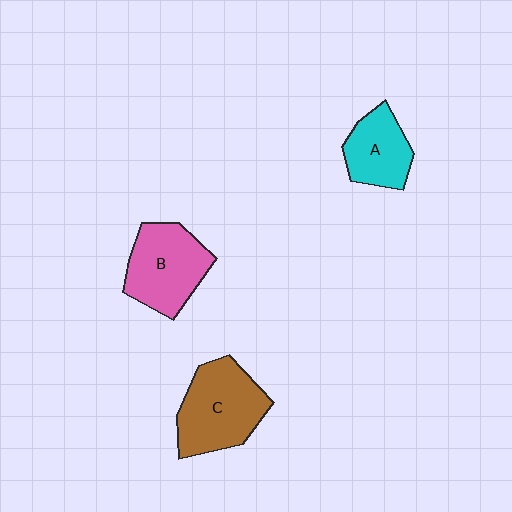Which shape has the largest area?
Shape C (brown).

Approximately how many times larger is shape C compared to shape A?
Approximately 1.5 times.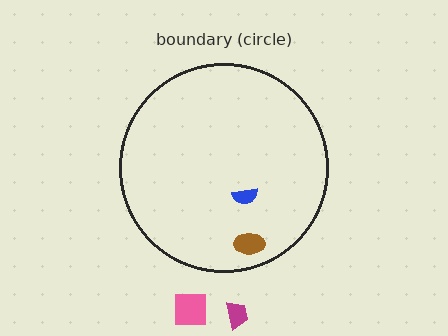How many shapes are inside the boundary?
2 inside, 2 outside.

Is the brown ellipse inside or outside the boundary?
Inside.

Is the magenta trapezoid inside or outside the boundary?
Outside.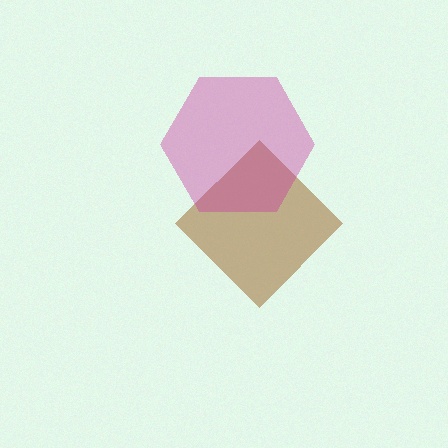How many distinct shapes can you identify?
There are 2 distinct shapes: a brown diamond, a magenta hexagon.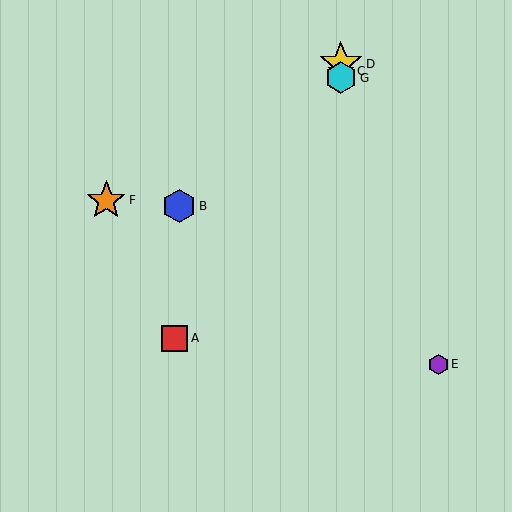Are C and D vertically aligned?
Yes, both are at x≈341.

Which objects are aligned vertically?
Objects C, D, G are aligned vertically.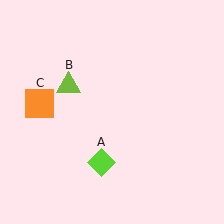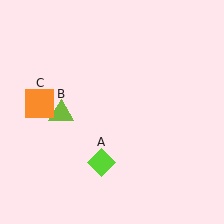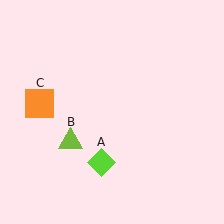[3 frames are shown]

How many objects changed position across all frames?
1 object changed position: lime triangle (object B).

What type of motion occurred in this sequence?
The lime triangle (object B) rotated counterclockwise around the center of the scene.